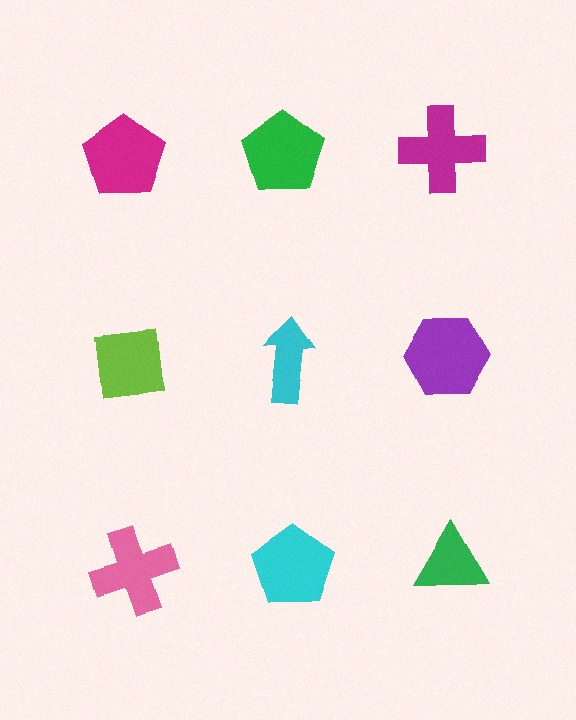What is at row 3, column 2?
A cyan pentagon.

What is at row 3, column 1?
A pink cross.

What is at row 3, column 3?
A green triangle.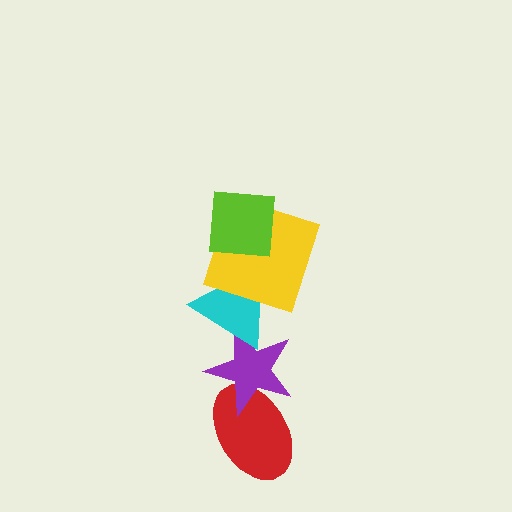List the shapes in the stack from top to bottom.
From top to bottom: the lime square, the yellow square, the cyan triangle, the purple star, the red ellipse.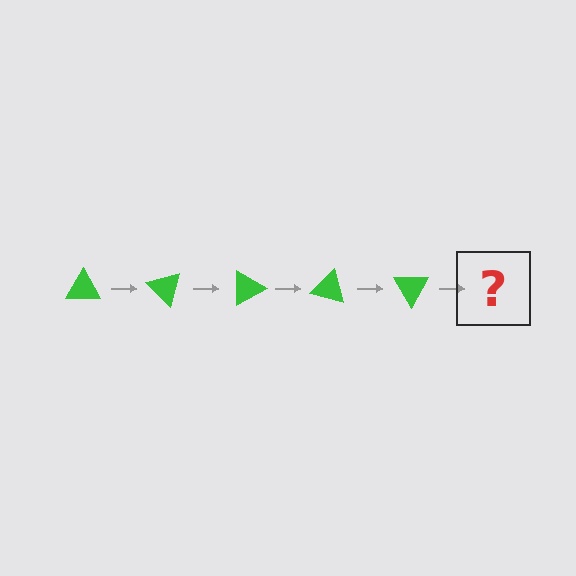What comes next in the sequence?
The next element should be a green triangle rotated 225 degrees.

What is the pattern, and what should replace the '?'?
The pattern is that the triangle rotates 45 degrees each step. The '?' should be a green triangle rotated 225 degrees.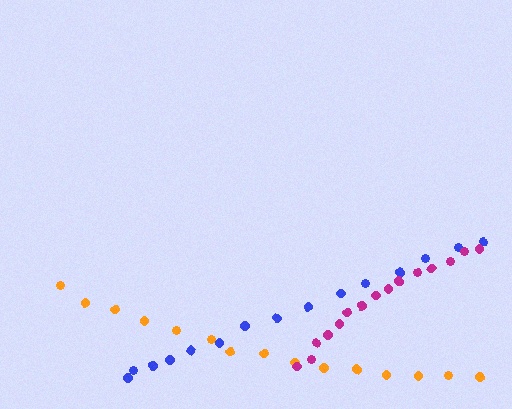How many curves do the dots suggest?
There are 3 distinct paths.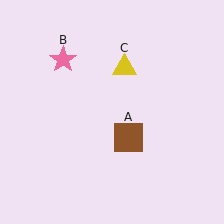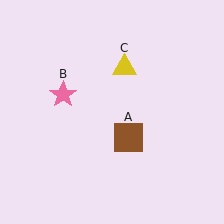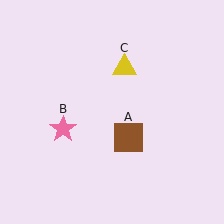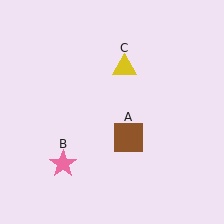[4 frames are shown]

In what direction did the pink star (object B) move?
The pink star (object B) moved down.